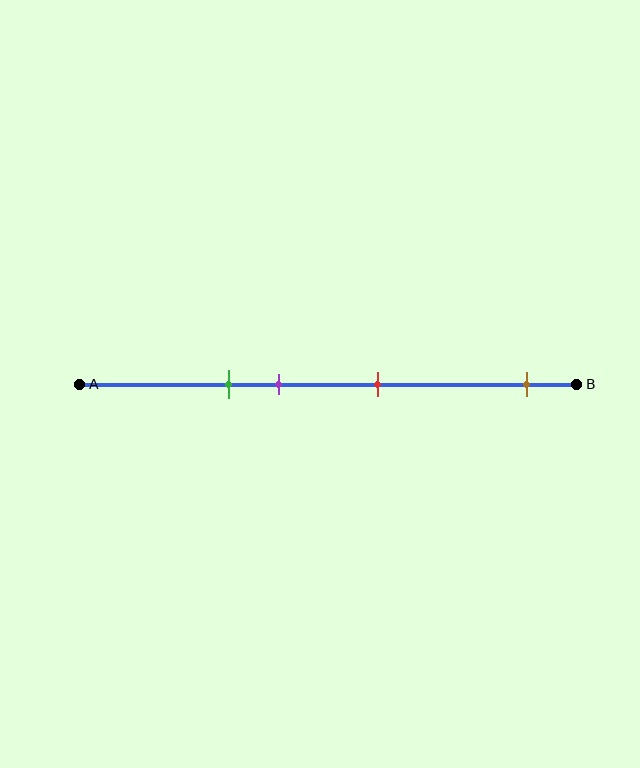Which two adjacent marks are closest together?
The green and purple marks are the closest adjacent pair.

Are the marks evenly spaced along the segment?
No, the marks are not evenly spaced.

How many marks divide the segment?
There are 4 marks dividing the segment.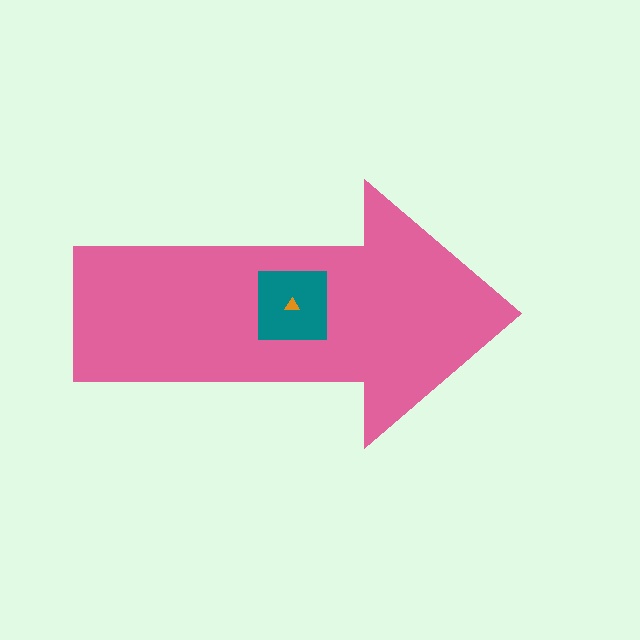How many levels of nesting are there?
3.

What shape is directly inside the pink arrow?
The teal square.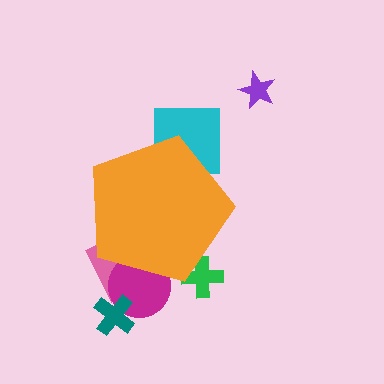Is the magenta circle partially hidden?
Yes, the magenta circle is partially hidden behind the orange pentagon.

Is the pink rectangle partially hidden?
Yes, the pink rectangle is partially hidden behind the orange pentagon.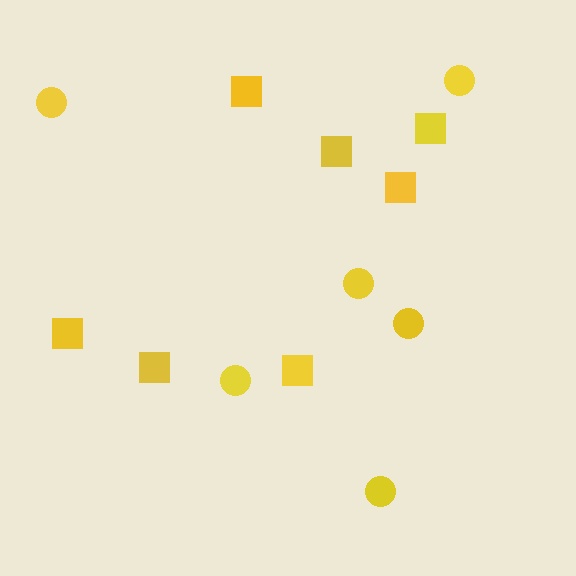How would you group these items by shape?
There are 2 groups: one group of squares (7) and one group of circles (6).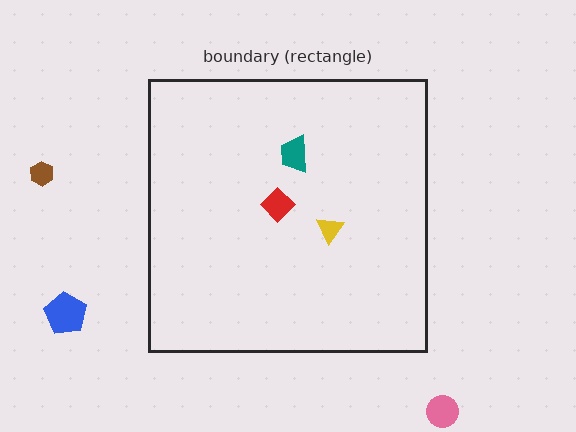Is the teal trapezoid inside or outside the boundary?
Inside.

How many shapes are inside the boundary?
3 inside, 3 outside.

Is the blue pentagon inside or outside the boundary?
Outside.